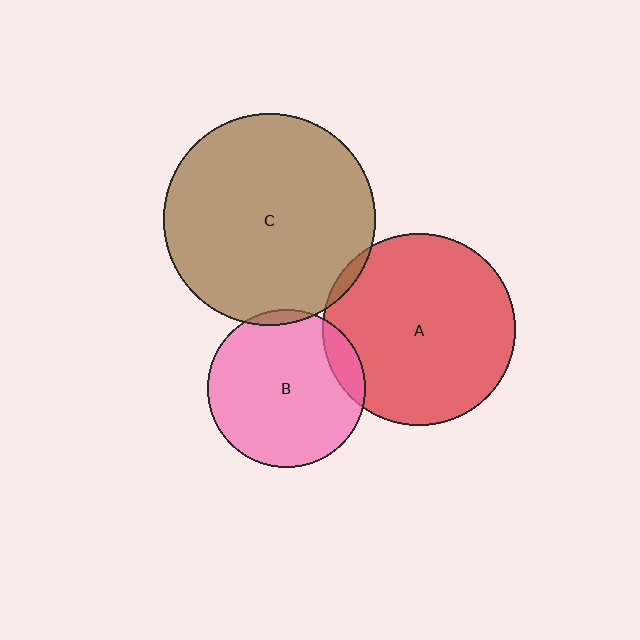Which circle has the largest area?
Circle C (brown).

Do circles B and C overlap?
Yes.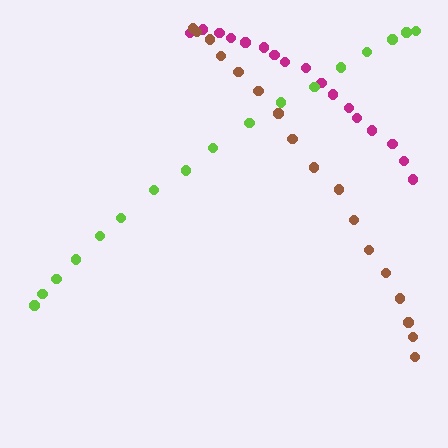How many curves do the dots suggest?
There are 3 distinct paths.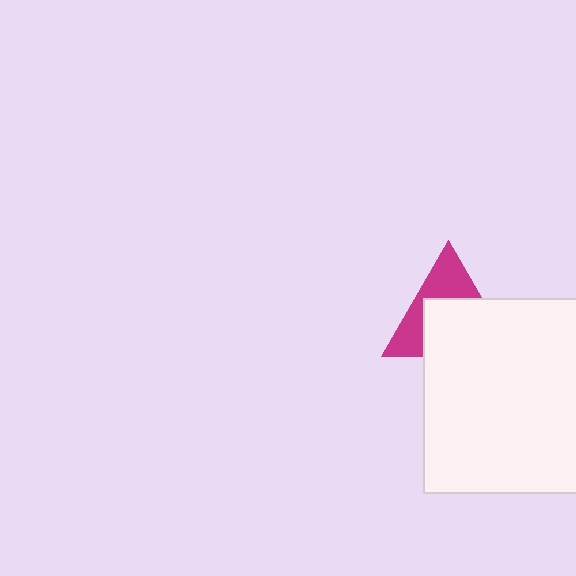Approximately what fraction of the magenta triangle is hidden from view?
Roughly 57% of the magenta triangle is hidden behind the white square.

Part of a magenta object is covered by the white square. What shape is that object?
It is a triangle.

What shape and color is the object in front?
The object in front is a white square.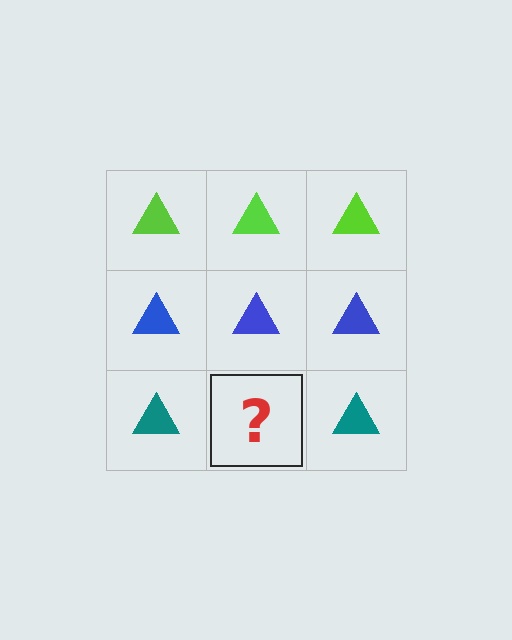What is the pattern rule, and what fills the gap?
The rule is that each row has a consistent color. The gap should be filled with a teal triangle.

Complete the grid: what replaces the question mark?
The question mark should be replaced with a teal triangle.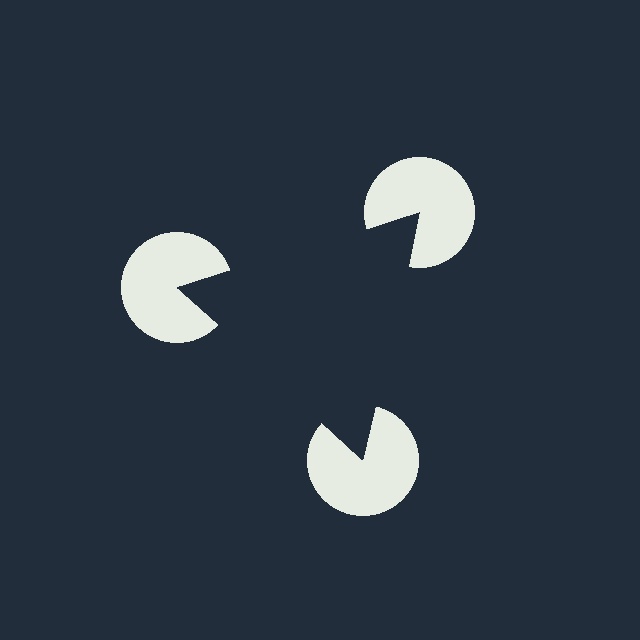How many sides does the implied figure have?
3 sides.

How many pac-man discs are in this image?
There are 3 — one at each vertex of the illusory triangle.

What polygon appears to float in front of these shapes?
An illusory triangle — its edges are inferred from the aligned wedge cuts in the pac-man discs, not physically drawn.